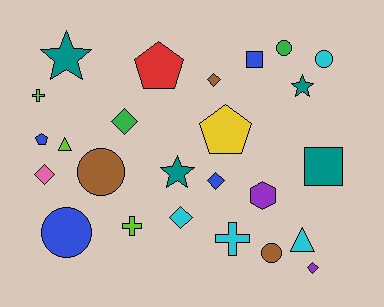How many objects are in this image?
There are 25 objects.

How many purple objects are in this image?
There are 2 purple objects.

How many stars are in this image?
There are 3 stars.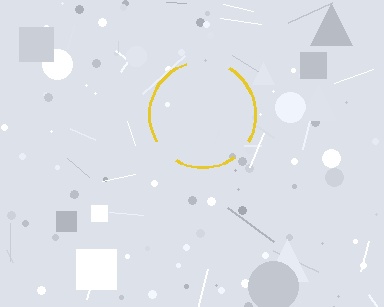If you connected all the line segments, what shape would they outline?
They would outline a circle.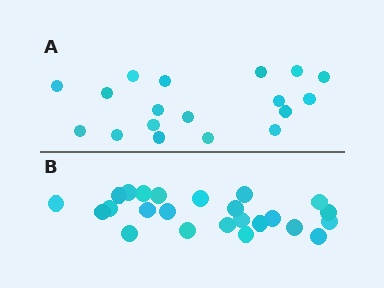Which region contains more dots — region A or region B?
Region B (the bottom region) has more dots.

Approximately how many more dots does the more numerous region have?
Region B has about 6 more dots than region A.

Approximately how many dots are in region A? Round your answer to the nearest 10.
About 20 dots. (The exact count is 18, which rounds to 20.)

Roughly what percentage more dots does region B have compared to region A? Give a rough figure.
About 35% more.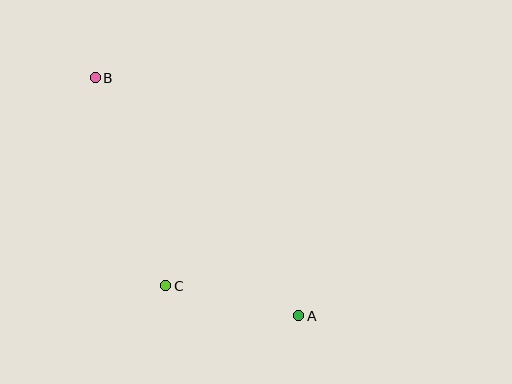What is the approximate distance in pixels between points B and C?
The distance between B and C is approximately 220 pixels.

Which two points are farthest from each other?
Points A and B are farthest from each other.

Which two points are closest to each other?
Points A and C are closest to each other.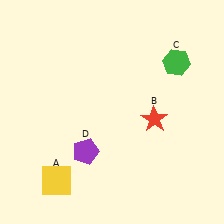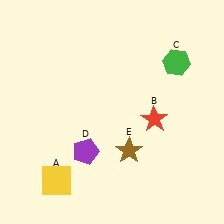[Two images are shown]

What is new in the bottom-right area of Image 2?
A brown star (E) was added in the bottom-right area of Image 2.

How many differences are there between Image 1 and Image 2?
There is 1 difference between the two images.